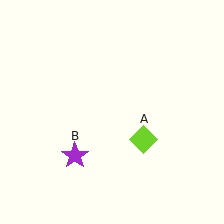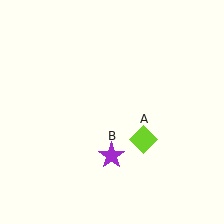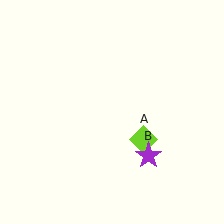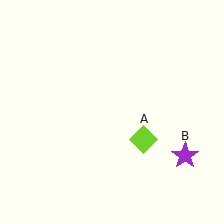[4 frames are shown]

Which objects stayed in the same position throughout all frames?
Lime diamond (object A) remained stationary.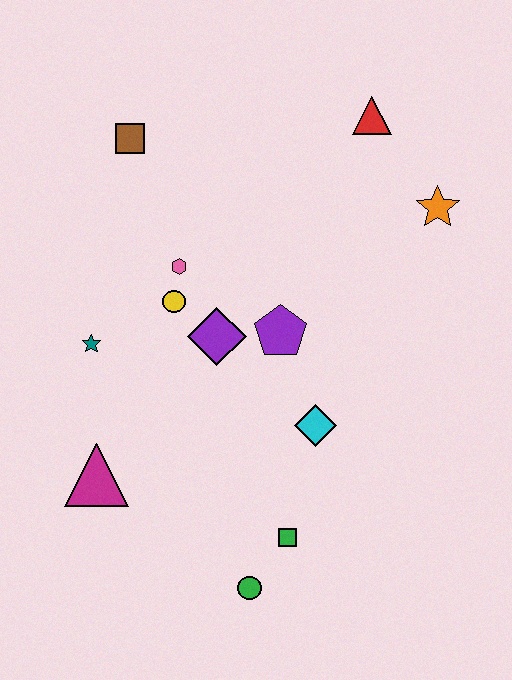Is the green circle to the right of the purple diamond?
Yes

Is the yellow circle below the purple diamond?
No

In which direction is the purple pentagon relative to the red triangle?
The purple pentagon is below the red triangle.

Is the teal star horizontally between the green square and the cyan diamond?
No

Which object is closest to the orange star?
The red triangle is closest to the orange star.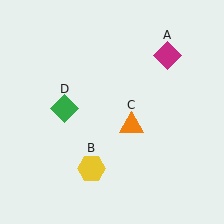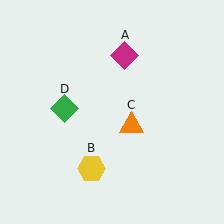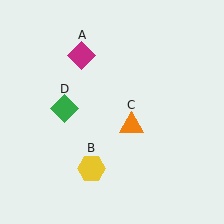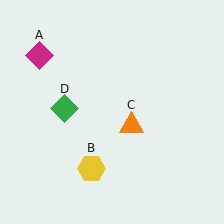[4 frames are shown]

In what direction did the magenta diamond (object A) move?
The magenta diamond (object A) moved left.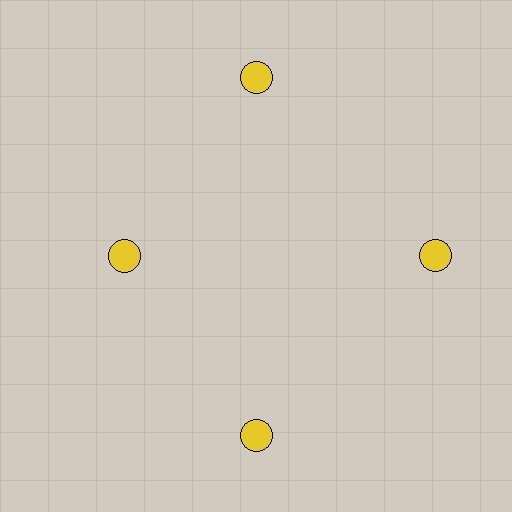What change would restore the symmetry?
The symmetry would be restored by moving it outward, back onto the ring so that all 4 circles sit at equal angles and equal distance from the center.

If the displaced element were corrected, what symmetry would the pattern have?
It would have 4-fold rotational symmetry — the pattern would map onto itself every 90 degrees.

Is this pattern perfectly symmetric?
No. The 4 yellow circles are arranged in a ring, but one element near the 9 o'clock position is pulled inward toward the center, breaking the 4-fold rotational symmetry.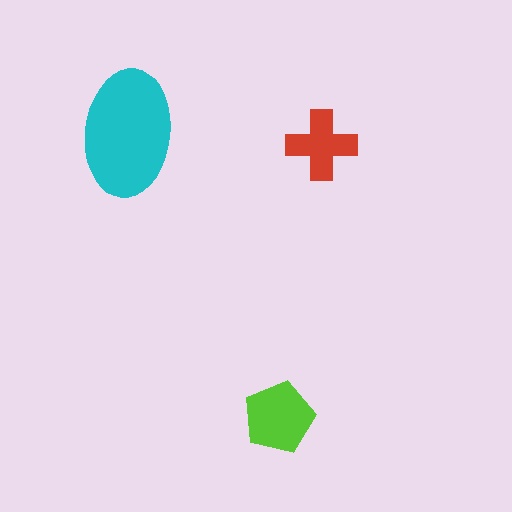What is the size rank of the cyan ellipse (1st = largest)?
1st.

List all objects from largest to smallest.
The cyan ellipse, the lime pentagon, the red cross.